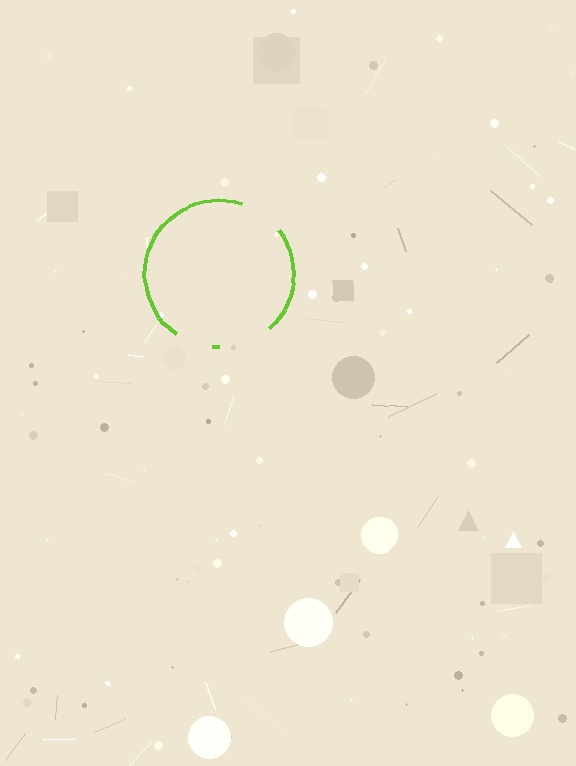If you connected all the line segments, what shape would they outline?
They would outline a circle.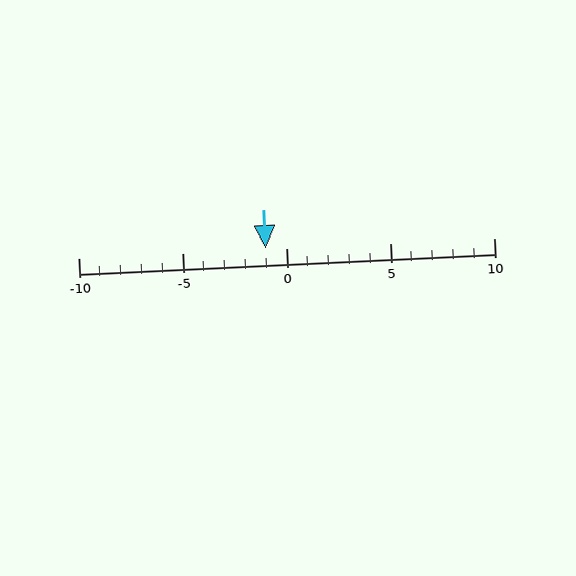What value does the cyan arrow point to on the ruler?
The cyan arrow points to approximately -1.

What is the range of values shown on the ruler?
The ruler shows values from -10 to 10.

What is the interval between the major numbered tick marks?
The major tick marks are spaced 5 units apart.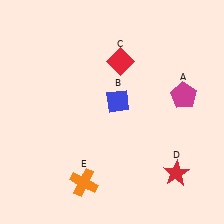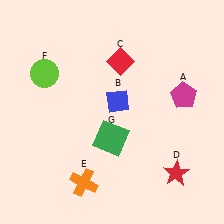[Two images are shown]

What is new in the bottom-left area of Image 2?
A green square (G) was added in the bottom-left area of Image 2.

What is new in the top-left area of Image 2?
A lime circle (F) was added in the top-left area of Image 2.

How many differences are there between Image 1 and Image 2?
There are 2 differences between the two images.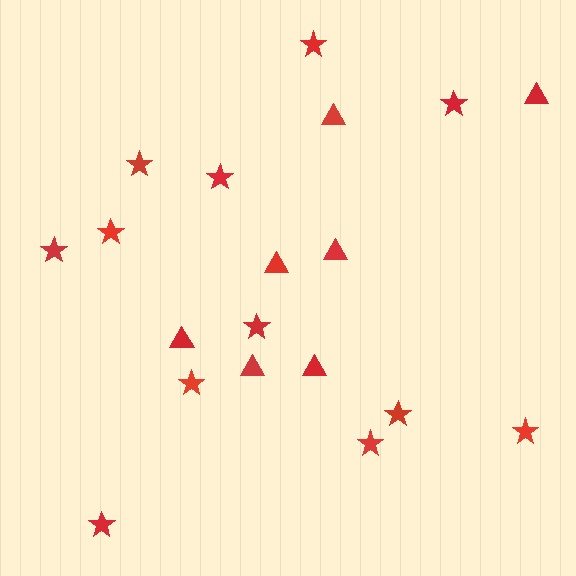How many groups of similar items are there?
There are 2 groups: one group of stars (12) and one group of triangles (7).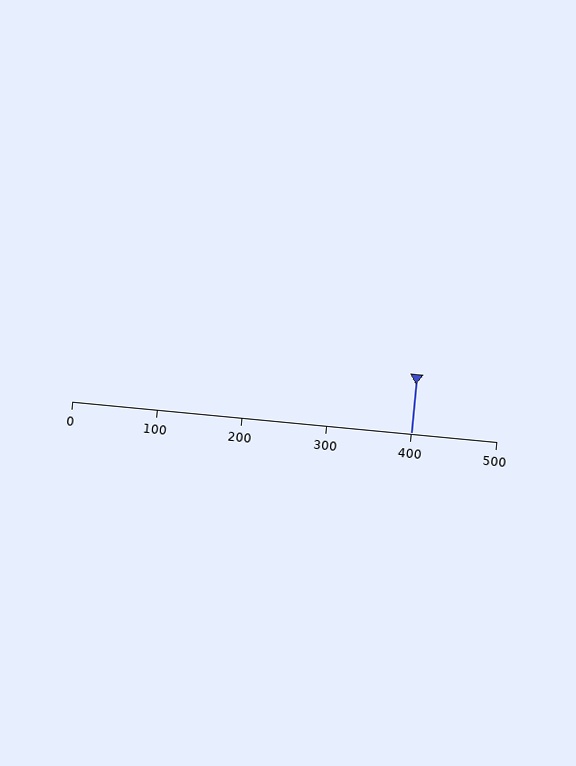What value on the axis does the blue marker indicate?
The marker indicates approximately 400.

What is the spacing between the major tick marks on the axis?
The major ticks are spaced 100 apart.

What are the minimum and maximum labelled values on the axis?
The axis runs from 0 to 500.